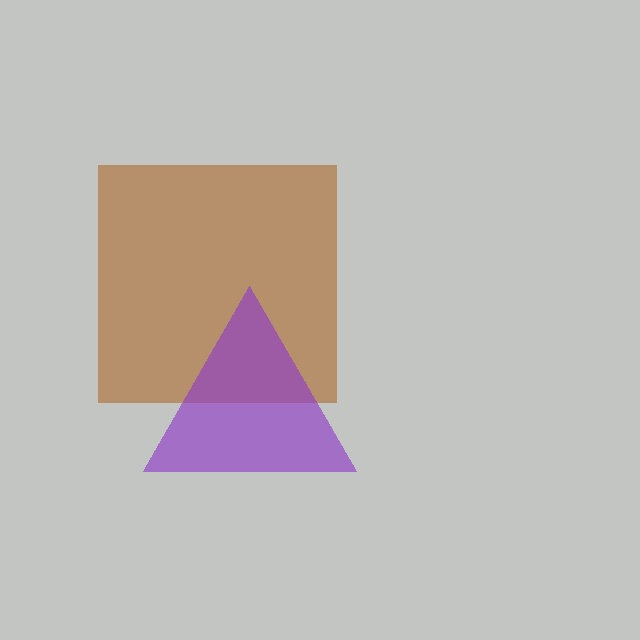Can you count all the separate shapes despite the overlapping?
Yes, there are 2 separate shapes.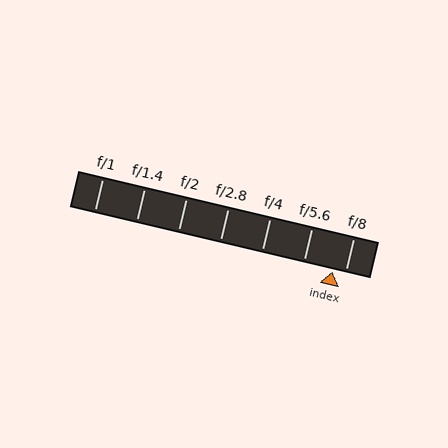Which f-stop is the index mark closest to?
The index mark is closest to f/8.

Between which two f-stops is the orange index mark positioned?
The index mark is between f/5.6 and f/8.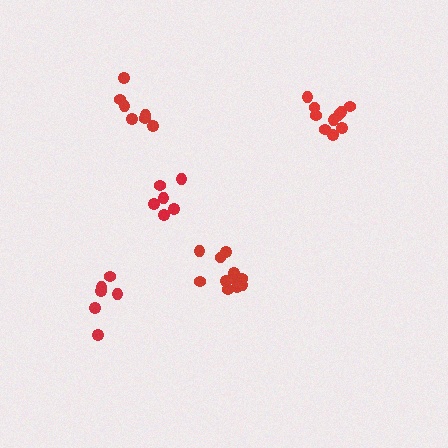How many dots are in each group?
Group 1: 7 dots, Group 2: 10 dots, Group 3: 6 dots, Group 4: 6 dots, Group 5: 11 dots (40 total).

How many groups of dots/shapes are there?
There are 5 groups.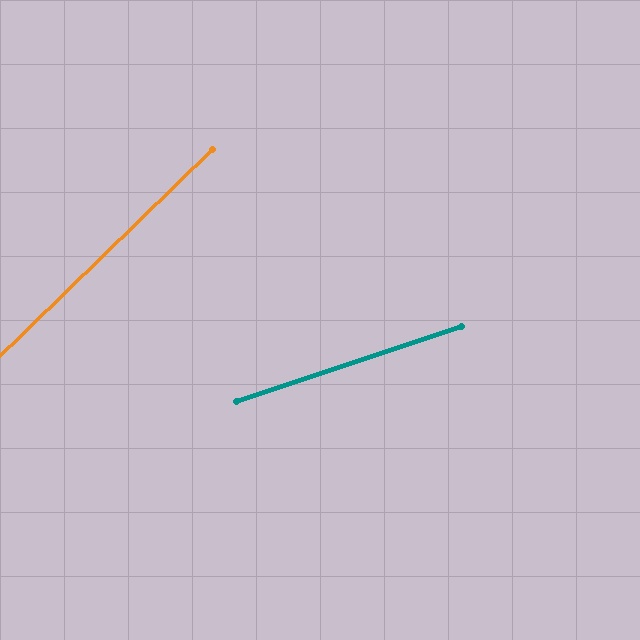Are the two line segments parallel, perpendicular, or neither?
Neither parallel nor perpendicular — they differ by about 25°.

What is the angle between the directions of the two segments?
Approximately 25 degrees.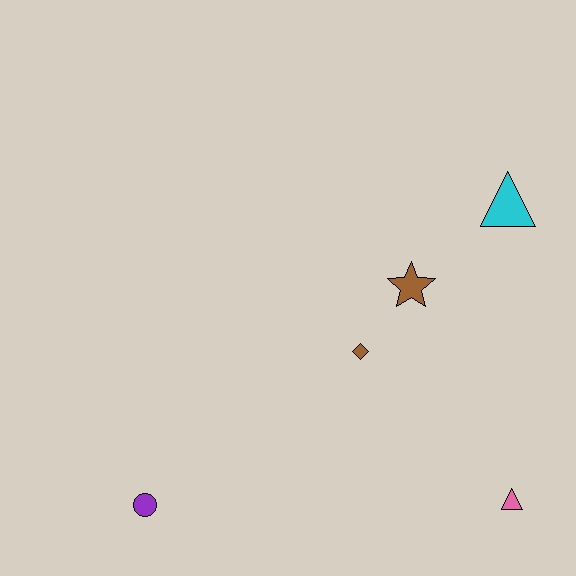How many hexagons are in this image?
There are no hexagons.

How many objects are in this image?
There are 5 objects.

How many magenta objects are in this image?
There are no magenta objects.